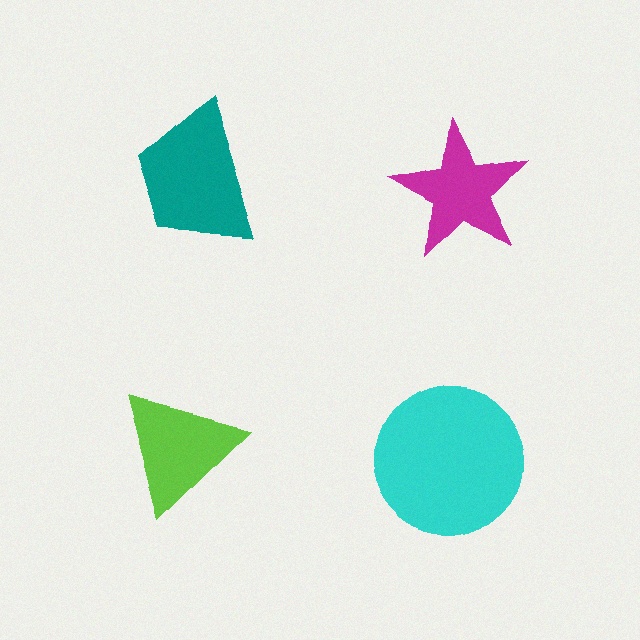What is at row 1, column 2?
A magenta star.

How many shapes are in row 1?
2 shapes.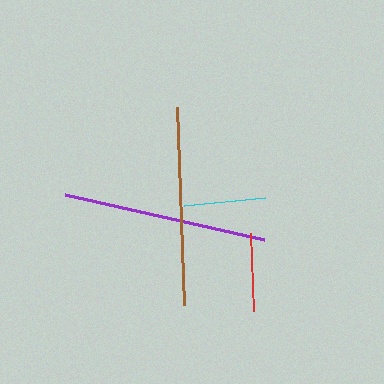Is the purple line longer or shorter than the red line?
The purple line is longer than the red line.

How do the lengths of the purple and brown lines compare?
The purple and brown lines are approximately the same length.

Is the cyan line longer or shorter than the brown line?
The brown line is longer than the cyan line.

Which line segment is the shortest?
The red line is the shortest at approximately 79 pixels.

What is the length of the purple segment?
The purple segment is approximately 204 pixels long.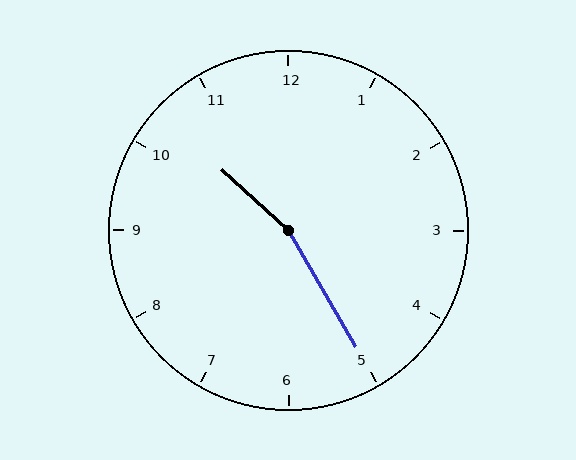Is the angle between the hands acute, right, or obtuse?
It is obtuse.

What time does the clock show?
10:25.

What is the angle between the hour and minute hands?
Approximately 162 degrees.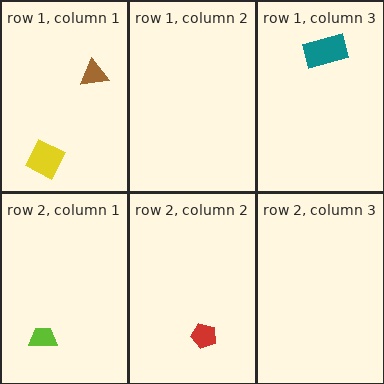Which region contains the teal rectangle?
The row 1, column 3 region.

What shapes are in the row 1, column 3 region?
The teal rectangle.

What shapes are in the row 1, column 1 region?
The yellow square, the brown triangle.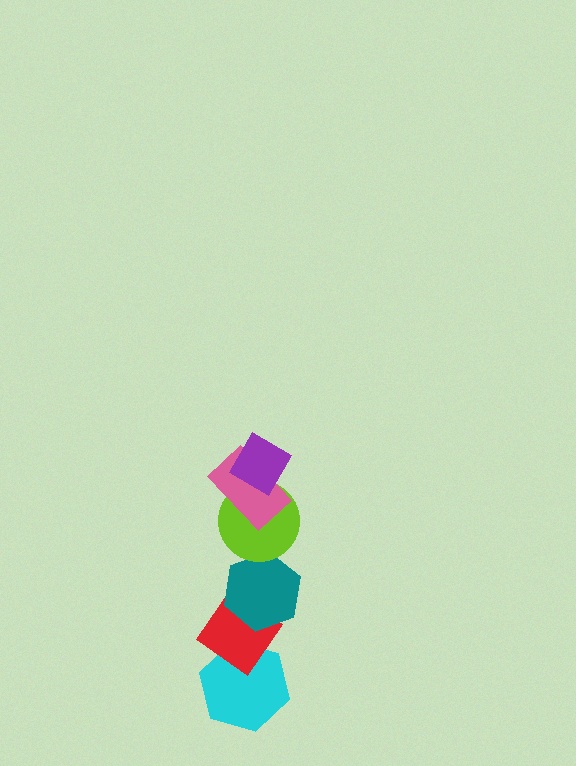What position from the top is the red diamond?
The red diamond is 5th from the top.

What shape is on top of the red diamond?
The teal hexagon is on top of the red diamond.